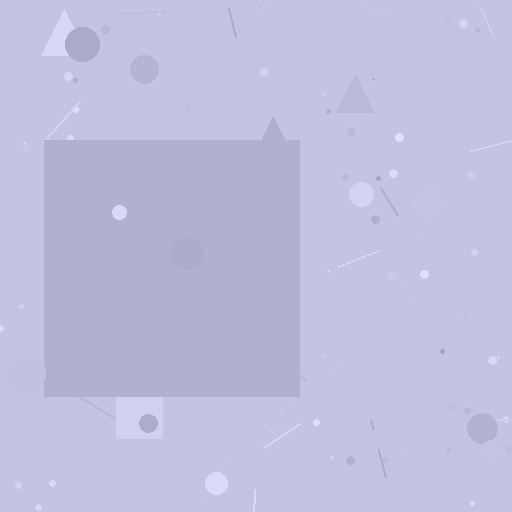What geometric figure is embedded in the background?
A square is embedded in the background.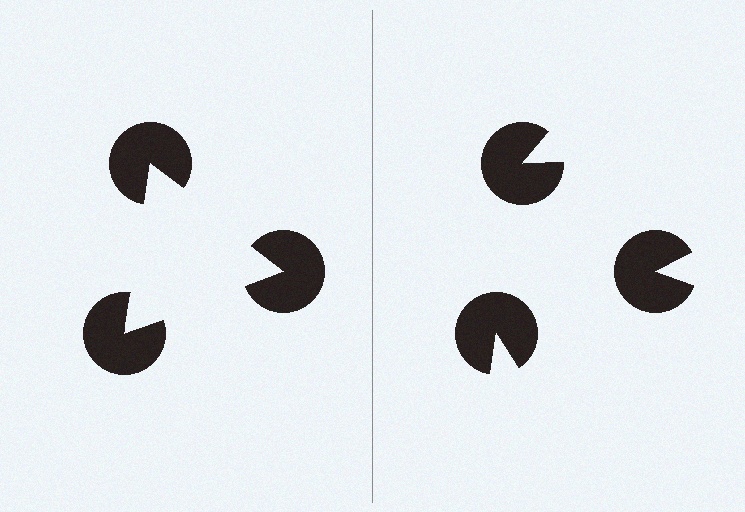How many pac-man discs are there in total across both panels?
6 — 3 on each side.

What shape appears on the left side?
An illusory triangle.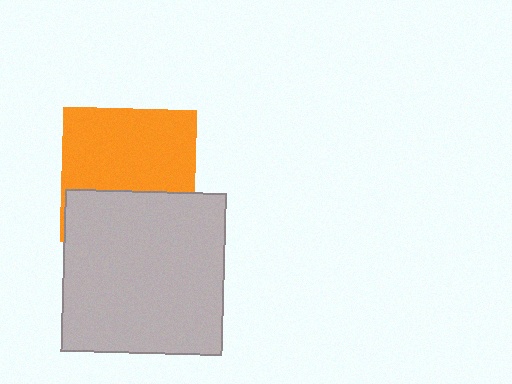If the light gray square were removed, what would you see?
You would see the complete orange square.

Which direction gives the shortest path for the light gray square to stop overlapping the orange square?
Moving down gives the shortest separation.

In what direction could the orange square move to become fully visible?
The orange square could move up. That would shift it out from behind the light gray square entirely.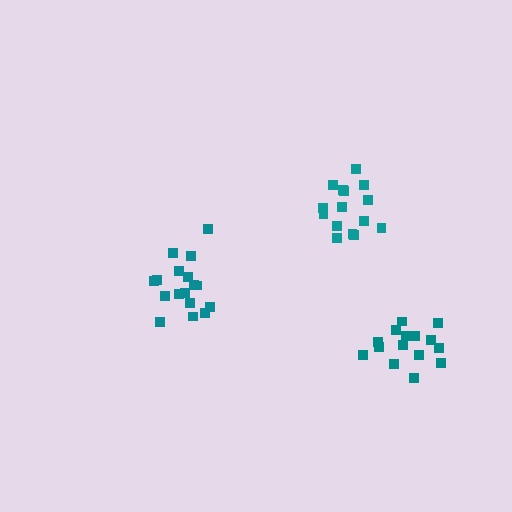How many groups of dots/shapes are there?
There are 3 groups.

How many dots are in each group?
Group 1: 17 dots, Group 2: 15 dots, Group 3: 15 dots (47 total).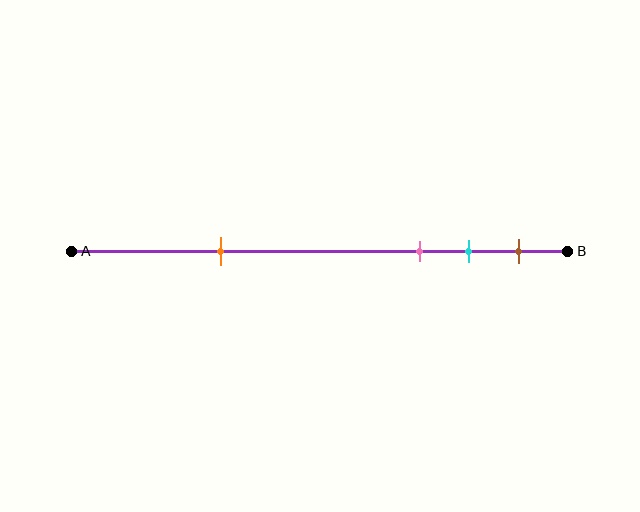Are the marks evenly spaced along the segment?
No, the marks are not evenly spaced.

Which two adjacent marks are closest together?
The cyan and brown marks are the closest adjacent pair.